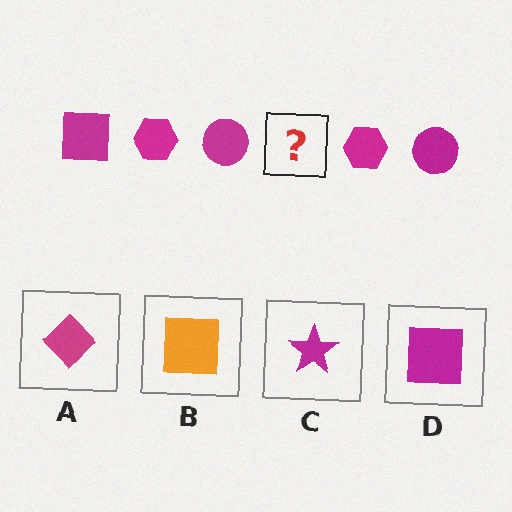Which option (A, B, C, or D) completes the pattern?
D.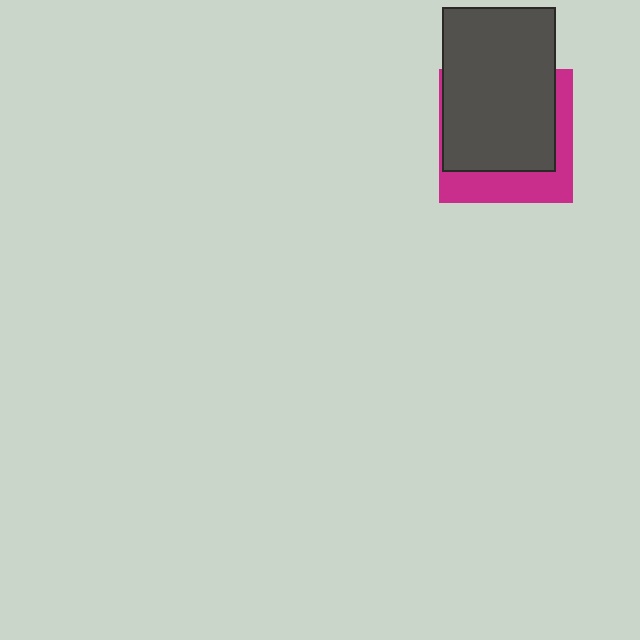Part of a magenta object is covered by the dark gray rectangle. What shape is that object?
It is a square.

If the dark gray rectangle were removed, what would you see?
You would see the complete magenta square.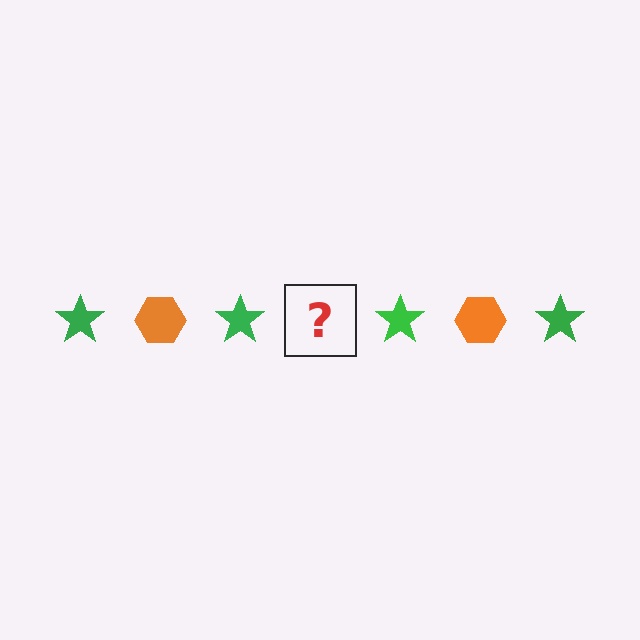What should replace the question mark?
The question mark should be replaced with an orange hexagon.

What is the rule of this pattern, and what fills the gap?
The rule is that the pattern alternates between green star and orange hexagon. The gap should be filled with an orange hexagon.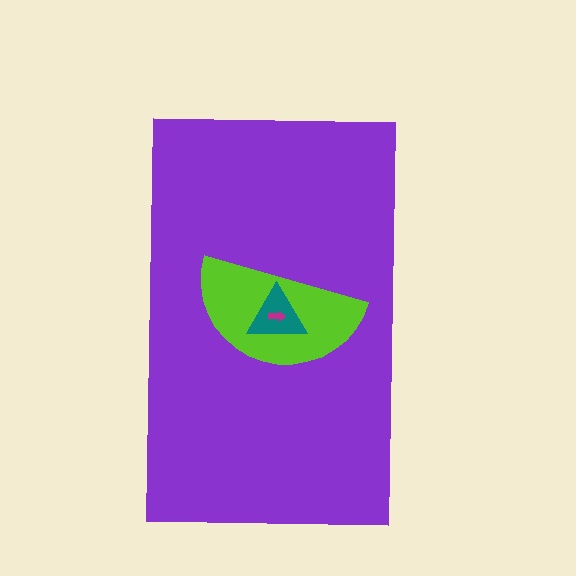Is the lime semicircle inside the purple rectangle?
Yes.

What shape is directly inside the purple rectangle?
The lime semicircle.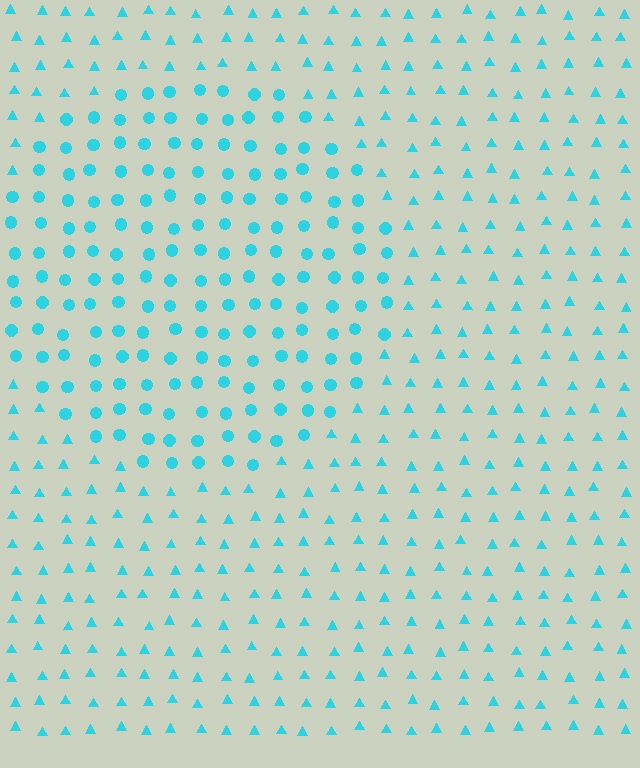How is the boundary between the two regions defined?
The boundary is defined by a change in element shape: circles inside vs. triangles outside. All elements share the same color and spacing.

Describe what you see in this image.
The image is filled with small cyan elements arranged in a uniform grid. A circle-shaped region contains circles, while the surrounding area contains triangles. The boundary is defined purely by the change in element shape.